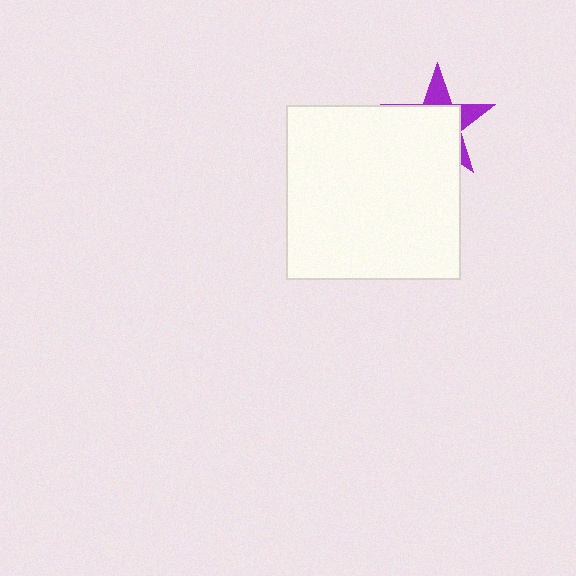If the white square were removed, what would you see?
You would see the complete purple star.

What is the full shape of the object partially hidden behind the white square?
The partially hidden object is a purple star.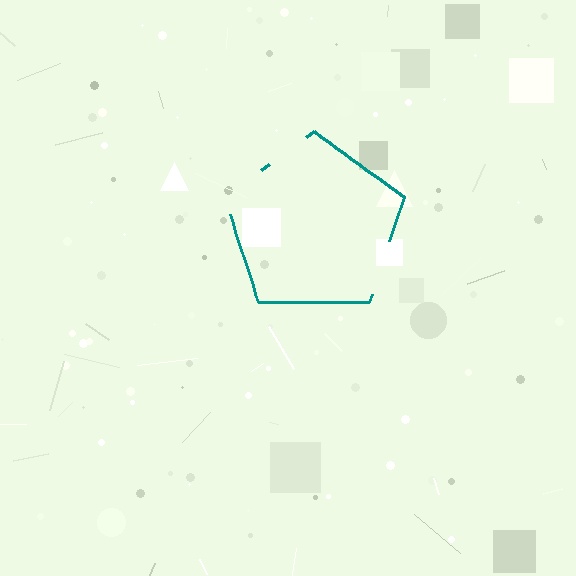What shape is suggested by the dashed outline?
The dashed outline suggests a pentagon.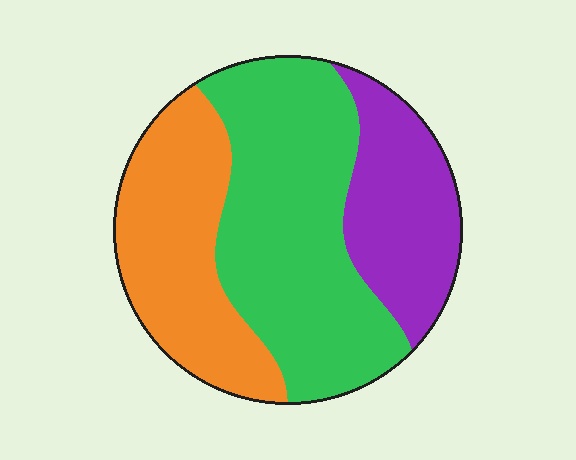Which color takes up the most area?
Green, at roughly 45%.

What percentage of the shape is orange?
Orange covers 31% of the shape.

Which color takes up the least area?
Purple, at roughly 25%.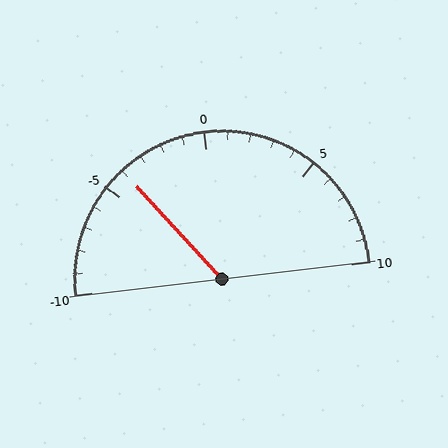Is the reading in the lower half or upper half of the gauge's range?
The reading is in the lower half of the range (-10 to 10).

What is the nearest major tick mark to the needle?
The nearest major tick mark is -5.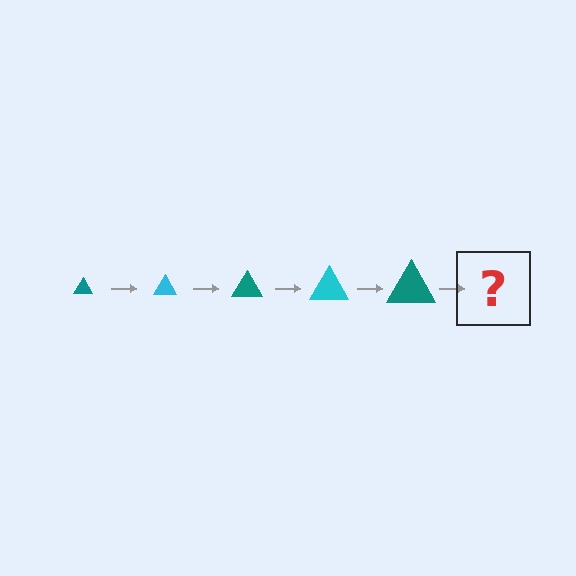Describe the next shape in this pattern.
It should be a cyan triangle, larger than the previous one.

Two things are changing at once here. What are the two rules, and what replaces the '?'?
The two rules are that the triangle grows larger each step and the color cycles through teal and cyan. The '?' should be a cyan triangle, larger than the previous one.